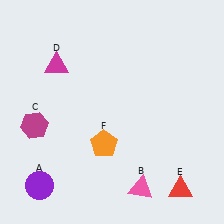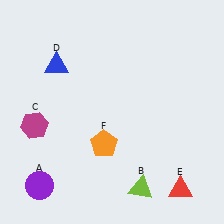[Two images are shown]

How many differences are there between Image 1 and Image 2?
There are 2 differences between the two images.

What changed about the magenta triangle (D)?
In Image 1, D is magenta. In Image 2, it changed to blue.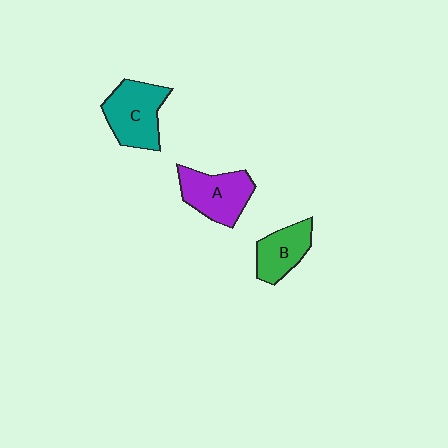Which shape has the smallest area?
Shape B (green).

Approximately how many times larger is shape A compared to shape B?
Approximately 1.3 times.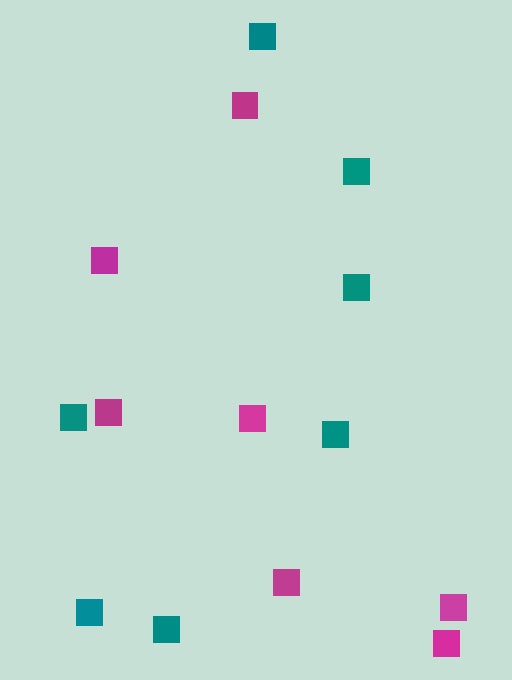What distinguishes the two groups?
There are 2 groups: one group of teal squares (7) and one group of magenta squares (7).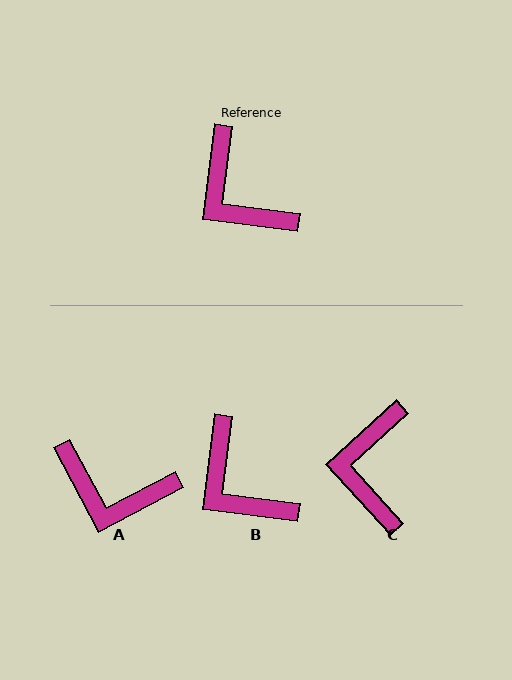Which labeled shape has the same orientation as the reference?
B.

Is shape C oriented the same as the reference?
No, it is off by about 41 degrees.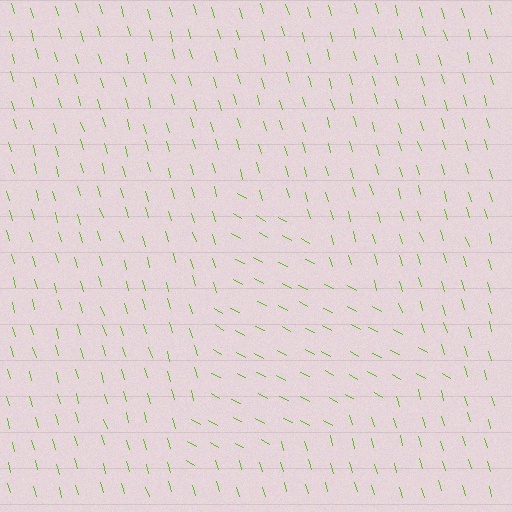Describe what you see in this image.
The image is filled with small lime line segments. A triangle region in the image has lines oriented differently from the surrounding lines, creating a visible texture boundary.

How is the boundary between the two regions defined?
The boundary is defined purely by a change in line orientation (approximately 45 degrees difference). All lines are the same color and thickness.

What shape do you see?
I see a triangle.